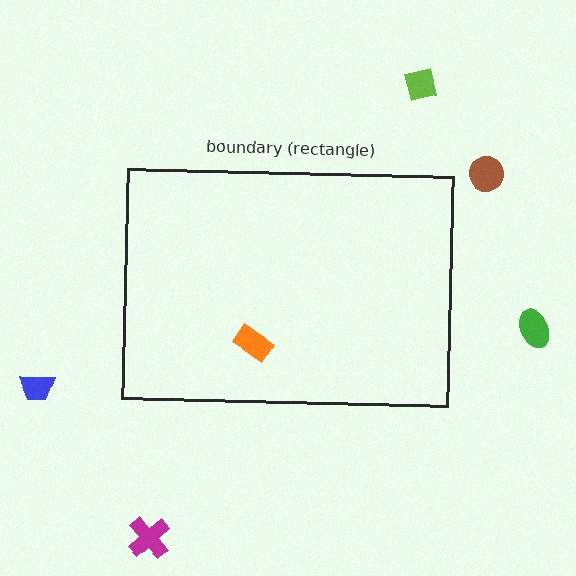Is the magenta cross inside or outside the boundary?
Outside.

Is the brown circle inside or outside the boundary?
Outside.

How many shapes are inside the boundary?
1 inside, 5 outside.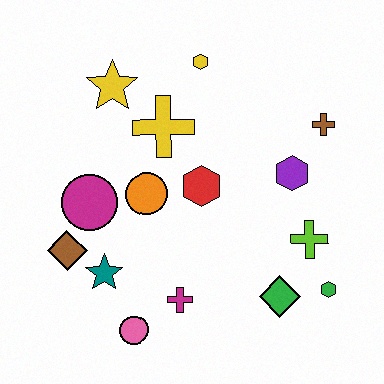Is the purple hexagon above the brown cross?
No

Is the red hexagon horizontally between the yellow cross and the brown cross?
Yes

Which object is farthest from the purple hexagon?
The brown diamond is farthest from the purple hexagon.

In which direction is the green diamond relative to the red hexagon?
The green diamond is below the red hexagon.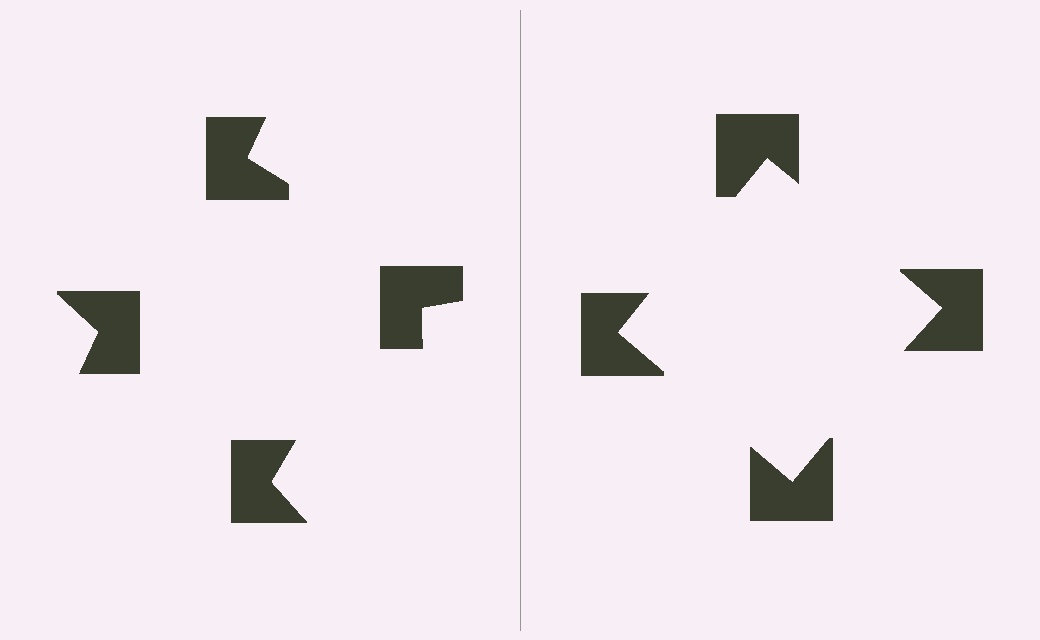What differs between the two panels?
The notched squares are positioned identically on both sides; only the wedge orientations differ. On the right they align to a square; on the left they are misaligned.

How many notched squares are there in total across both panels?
8 — 4 on each side.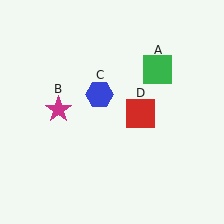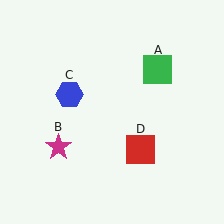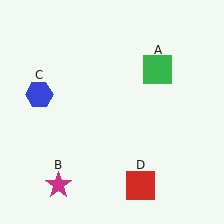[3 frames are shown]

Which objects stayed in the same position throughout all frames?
Green square (object A) remained stationary.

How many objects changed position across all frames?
3 objects changed position: magenta star (object B), blue hexagon (object C), red square (object D).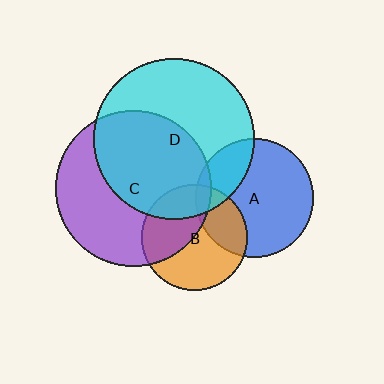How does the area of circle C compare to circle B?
Approximately 2.2 times.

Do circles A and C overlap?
Yes.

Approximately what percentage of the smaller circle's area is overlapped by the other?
Approximately 5%.